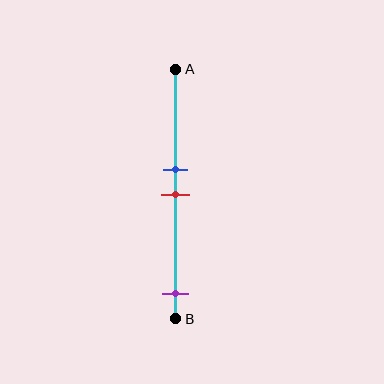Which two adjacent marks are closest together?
The blue and red marks are the closest adjacent pair.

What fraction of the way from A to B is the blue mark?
The blue mark is approximately 40% (0.4) of the way from A to B.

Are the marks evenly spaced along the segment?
No, the marks are not evenly spaced.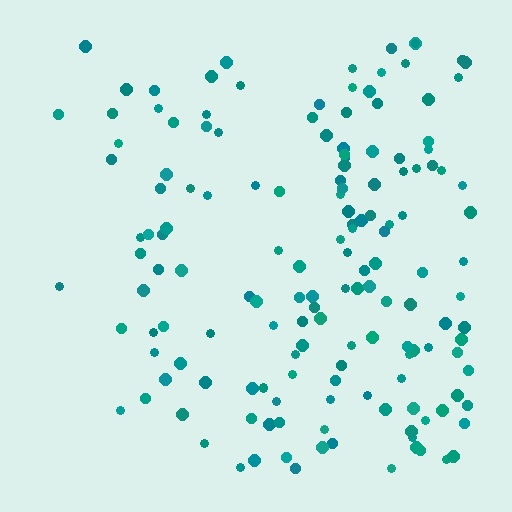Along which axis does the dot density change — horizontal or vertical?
Horizontal.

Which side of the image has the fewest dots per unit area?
The left.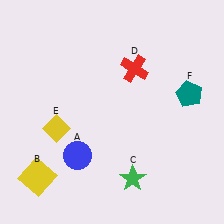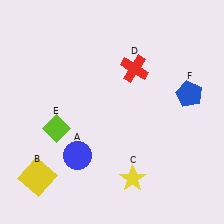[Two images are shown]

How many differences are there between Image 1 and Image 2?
There are 3 differences between the two images.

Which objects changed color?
C changed from green to yellow. E changed from yellow to lime. F changed from teal to blue.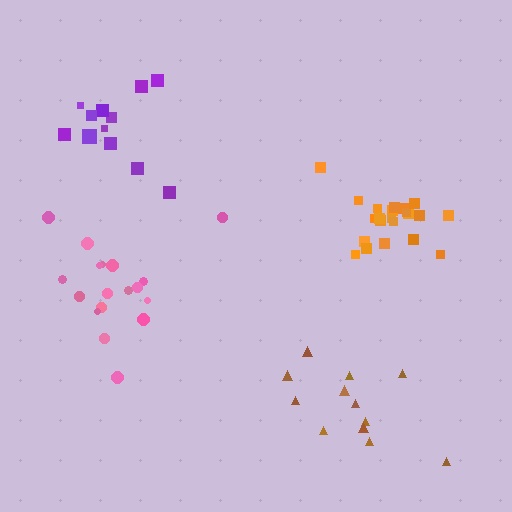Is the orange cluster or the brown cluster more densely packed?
Orange.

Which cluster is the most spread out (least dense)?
Brown.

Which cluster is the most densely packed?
Orange.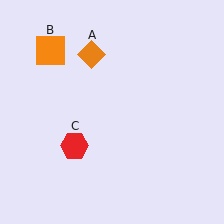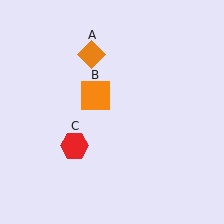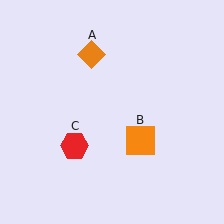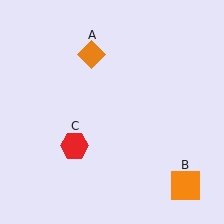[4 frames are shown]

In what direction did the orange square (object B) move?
The orange square (object B) moved down and to the right.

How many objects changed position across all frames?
1 object changed position: orange square (object B).